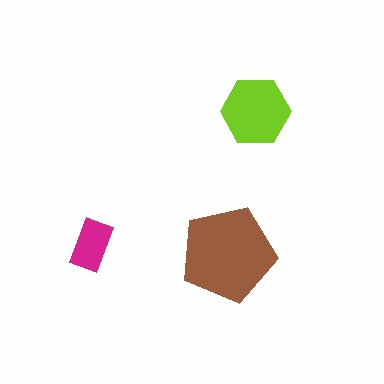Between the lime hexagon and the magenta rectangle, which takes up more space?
The lime hexagon.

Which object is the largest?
The brown pentagon.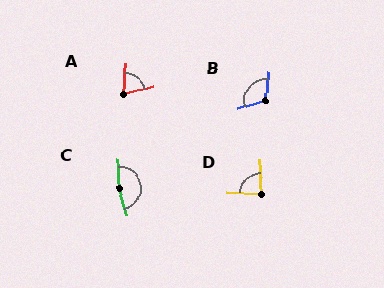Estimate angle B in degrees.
Approximately 114 degrees.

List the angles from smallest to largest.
A (72°), D (85°), B (114°), C (168°).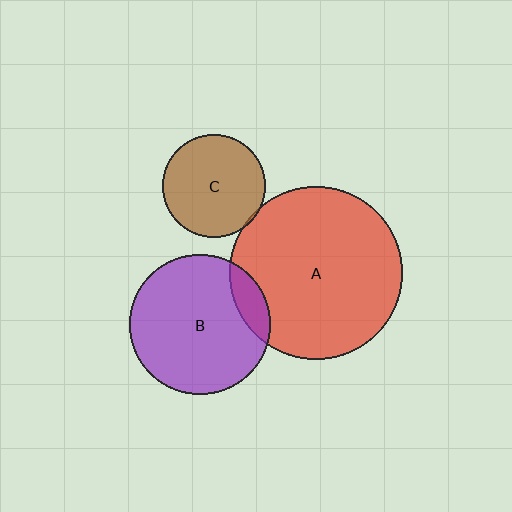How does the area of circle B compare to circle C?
Approximately 1.8 times.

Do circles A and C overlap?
Yes.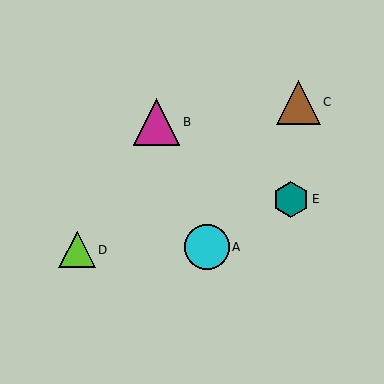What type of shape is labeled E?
Shape E is a teal hexagon.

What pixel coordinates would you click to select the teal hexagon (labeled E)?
Click at (291, 199) to select the teal hexagon E.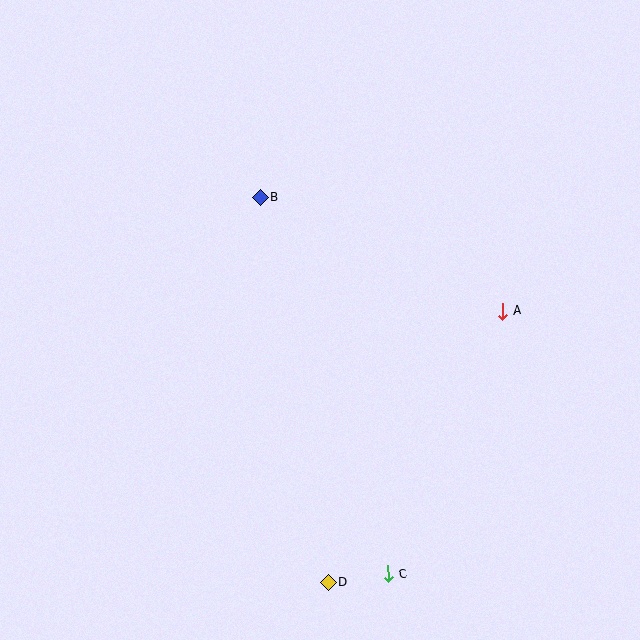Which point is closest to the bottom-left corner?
Point D is closest to the bottom-left corner.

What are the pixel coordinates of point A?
Point A is at (503, 311).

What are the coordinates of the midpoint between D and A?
The midpoint between D and A is at (415, 447).